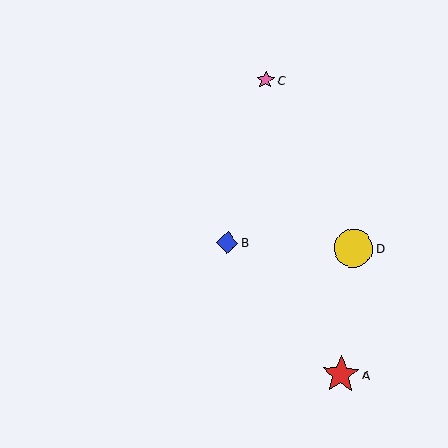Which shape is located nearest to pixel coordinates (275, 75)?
The pink star (labeled C) at (266, 80) is nearest to that location.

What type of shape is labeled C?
Shape C is a pink star.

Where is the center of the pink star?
The center of the pink star is at (266, 80).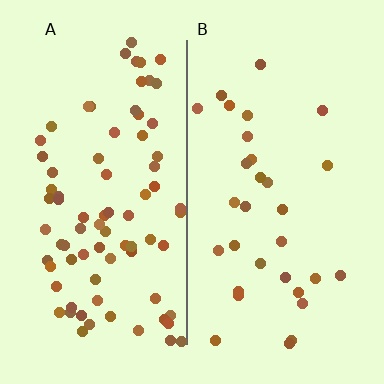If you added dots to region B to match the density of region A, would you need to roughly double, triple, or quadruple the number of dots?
Approximately triple.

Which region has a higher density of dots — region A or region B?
A (the left).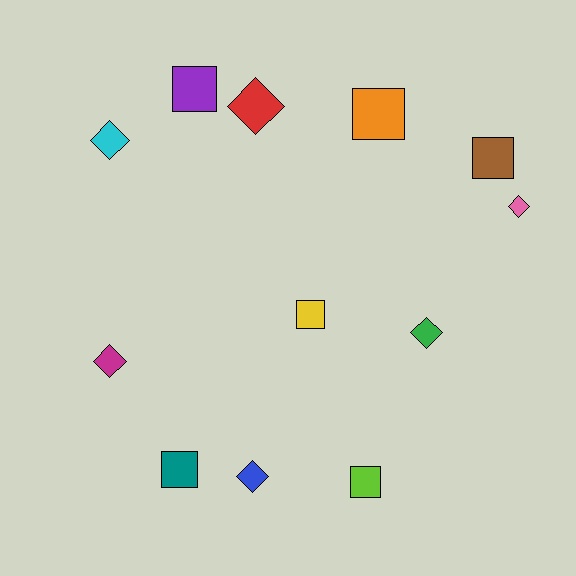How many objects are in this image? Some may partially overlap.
There are 12 objects.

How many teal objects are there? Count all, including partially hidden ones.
There is 1 teal object.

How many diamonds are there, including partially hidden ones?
There are 6 diamonds.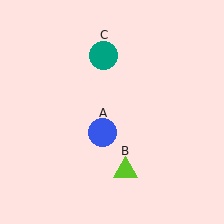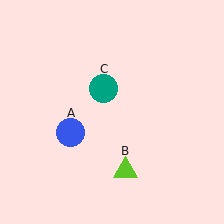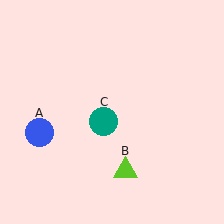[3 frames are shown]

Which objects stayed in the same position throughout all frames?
Lime triangle (object B) remained stationary.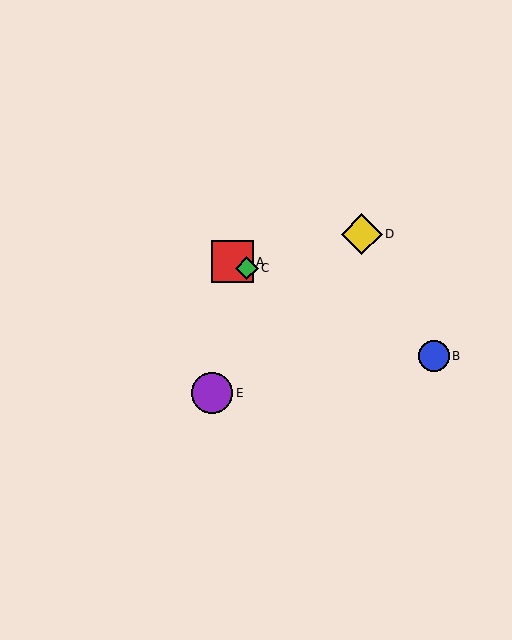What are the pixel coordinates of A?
Object A is at (233, 262).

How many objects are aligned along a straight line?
3 objects (A, B, C) are aligned along a straight line.